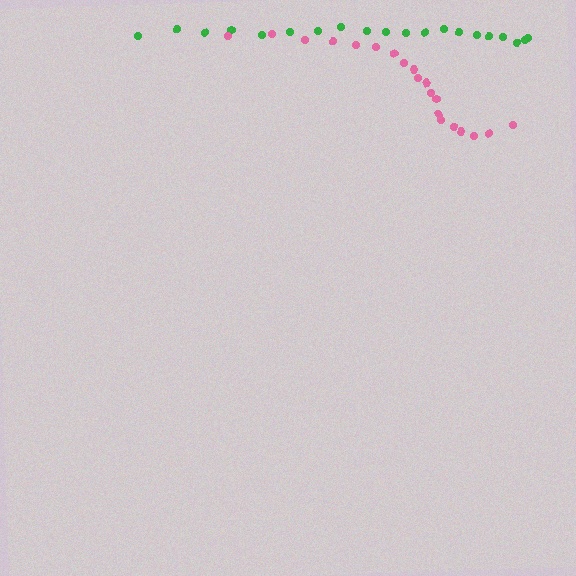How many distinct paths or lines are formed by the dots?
There are 2 distinct paths.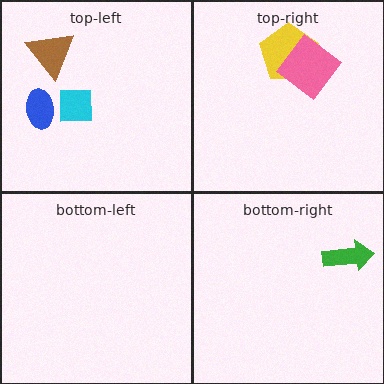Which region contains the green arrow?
The bottom-right region.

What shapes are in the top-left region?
The cyan square, the blue ellipse, the brown triangle.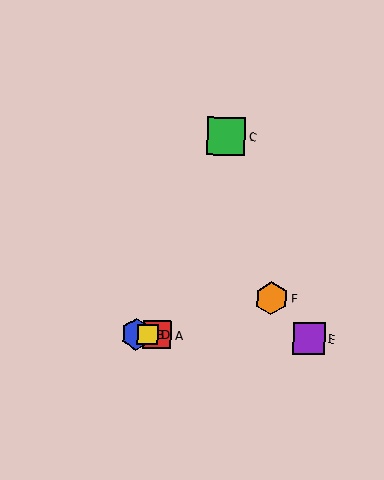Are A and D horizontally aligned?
Yes, both are at y≈335.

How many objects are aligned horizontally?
4 objects (A, B, D, E) are aligned horizontally.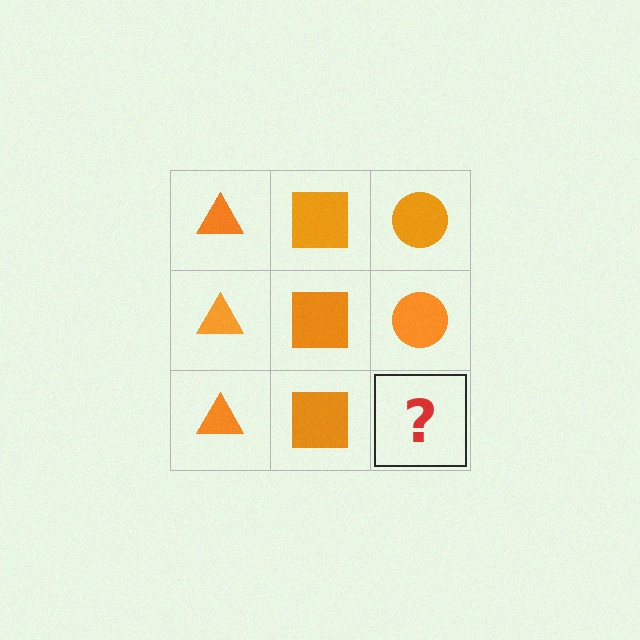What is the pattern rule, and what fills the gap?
The rule is that each column has a consistent shape. The gap should be filled with an orange circle.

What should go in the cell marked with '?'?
The missing cell should contain an orange circle.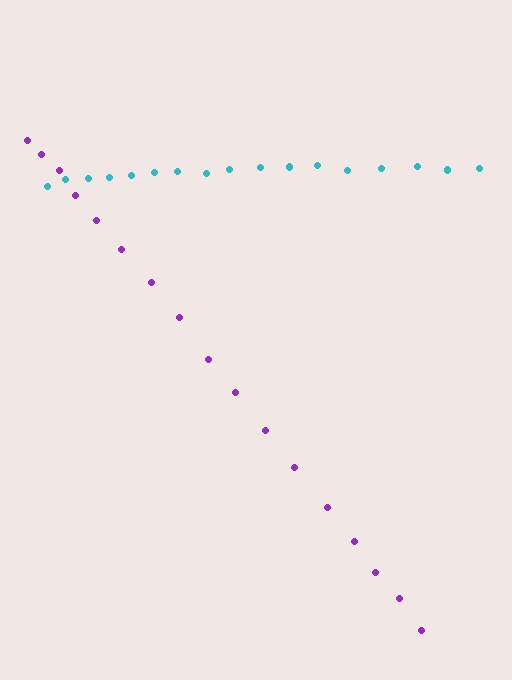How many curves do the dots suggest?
There are 2 distinct paths.